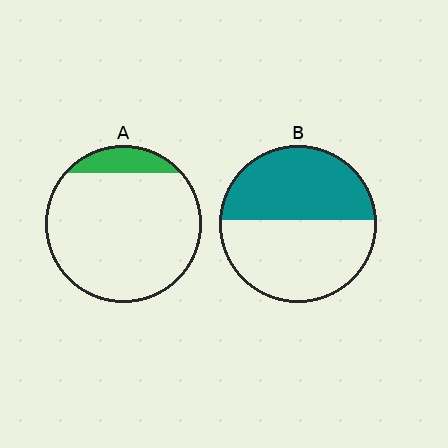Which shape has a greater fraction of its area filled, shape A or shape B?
Shape B.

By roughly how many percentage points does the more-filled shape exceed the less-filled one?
By roughly 35 percentage points (B over A).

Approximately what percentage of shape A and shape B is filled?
A is approximately 10% and B is approximately 45%.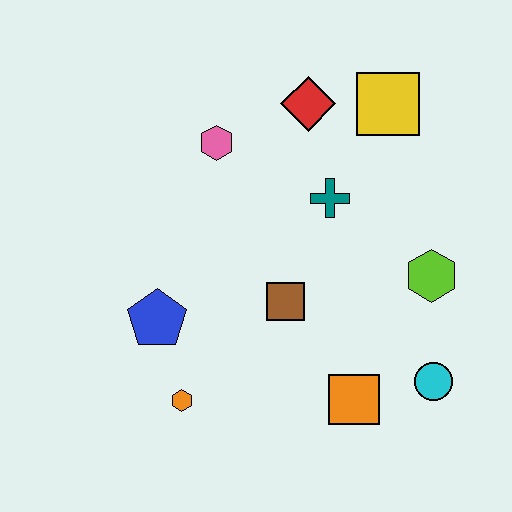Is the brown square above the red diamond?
No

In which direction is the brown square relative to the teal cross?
The brown square is below the teal cross.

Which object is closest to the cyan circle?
The orange square is closest to the cyan circle.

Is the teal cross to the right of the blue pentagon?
Yes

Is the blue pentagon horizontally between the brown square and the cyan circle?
No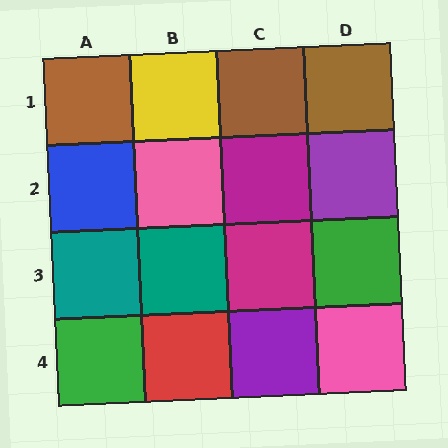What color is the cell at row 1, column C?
Brown.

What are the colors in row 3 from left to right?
Teal, teal, magenta, green.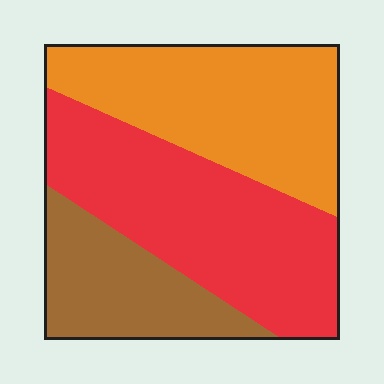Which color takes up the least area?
Brown, at roughly 20%.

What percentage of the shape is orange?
Orange takes up about three eighths (3/8) of the shape.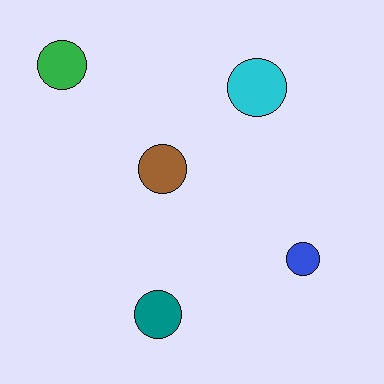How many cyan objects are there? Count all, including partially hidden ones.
There is 1 cyan object.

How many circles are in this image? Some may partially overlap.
There are 5 circles.